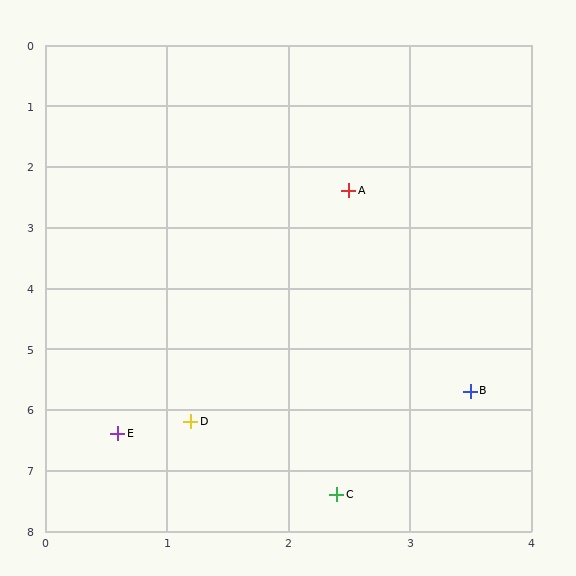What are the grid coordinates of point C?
Point C is at approximately (2.4, 7.4).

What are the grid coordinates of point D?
Point D is at approximately (1.2, 6.2).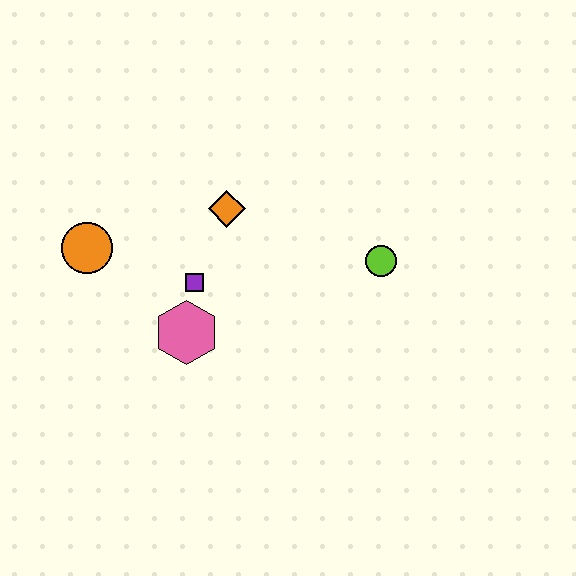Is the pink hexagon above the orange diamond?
No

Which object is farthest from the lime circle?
The orange circle is farthest from the lime circle.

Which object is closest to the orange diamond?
The purple square is closest to the orange diamond.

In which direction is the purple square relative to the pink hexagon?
The purple square is above the pink hexagon.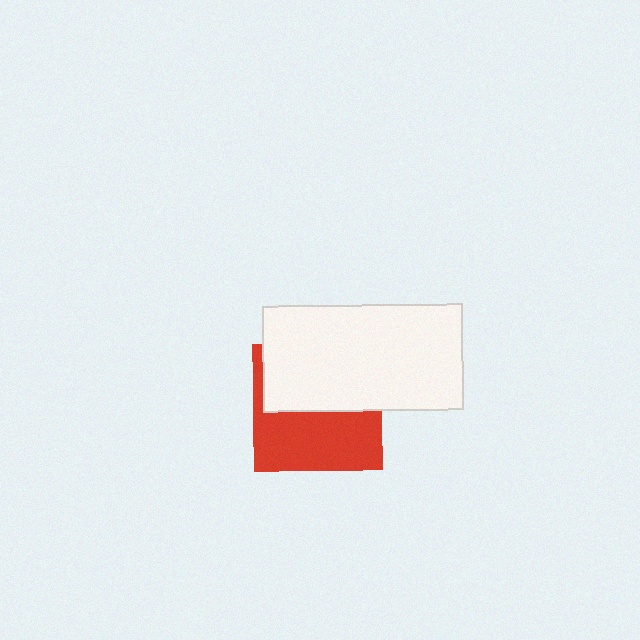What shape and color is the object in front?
The object in front is a white rectangle.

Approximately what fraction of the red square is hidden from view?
Roughly 49% of the red square is hidden behind the white rectangle.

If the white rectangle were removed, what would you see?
You would see the complete red square.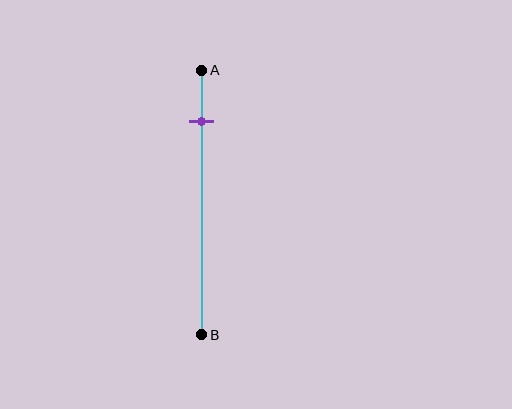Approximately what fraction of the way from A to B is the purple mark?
The purple mark is approximately 20% of the way from A to B.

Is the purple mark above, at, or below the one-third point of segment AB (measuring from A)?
The purple mark is above the one-third point of segment AB.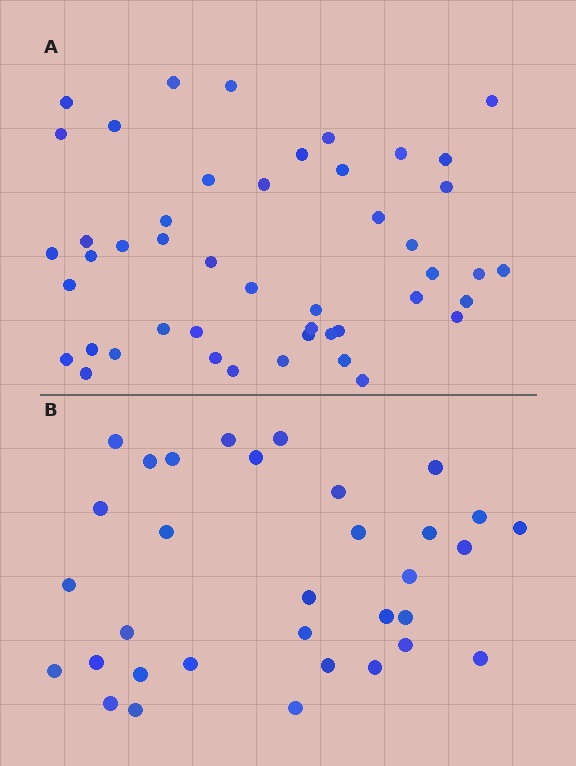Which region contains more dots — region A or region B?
Region A (the top region) has more dots.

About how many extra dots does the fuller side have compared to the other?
Region A has approximately 15 more dots than region B.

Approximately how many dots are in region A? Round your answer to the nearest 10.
About 50 dots. (The exact count is 47, which rounds to 50.)